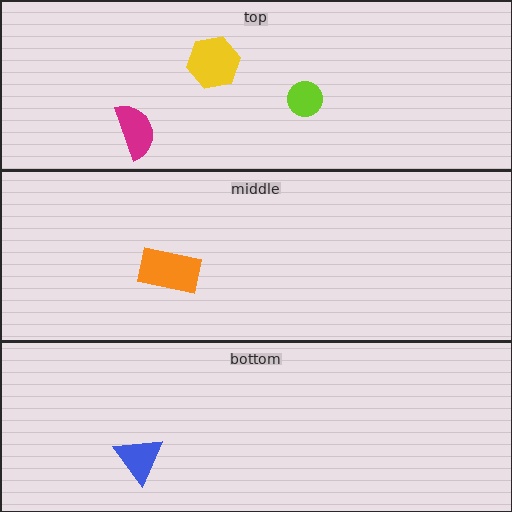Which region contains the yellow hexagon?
The top region.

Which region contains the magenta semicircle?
The top region.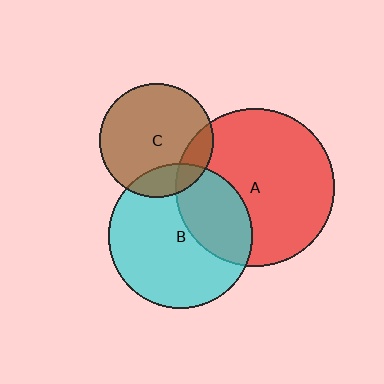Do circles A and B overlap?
Yes.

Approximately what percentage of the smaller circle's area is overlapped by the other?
Approximately 35%.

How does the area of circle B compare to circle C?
Approximately 1.6 times.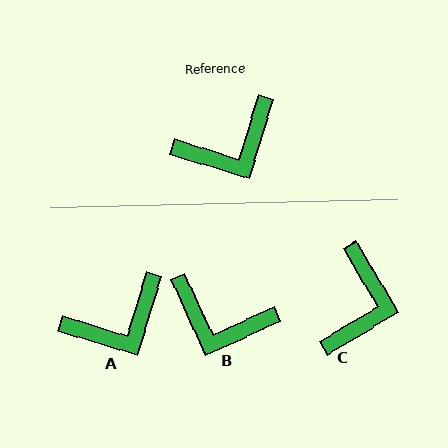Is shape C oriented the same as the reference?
No, it is off by about 48 degrees.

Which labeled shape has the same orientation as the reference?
A.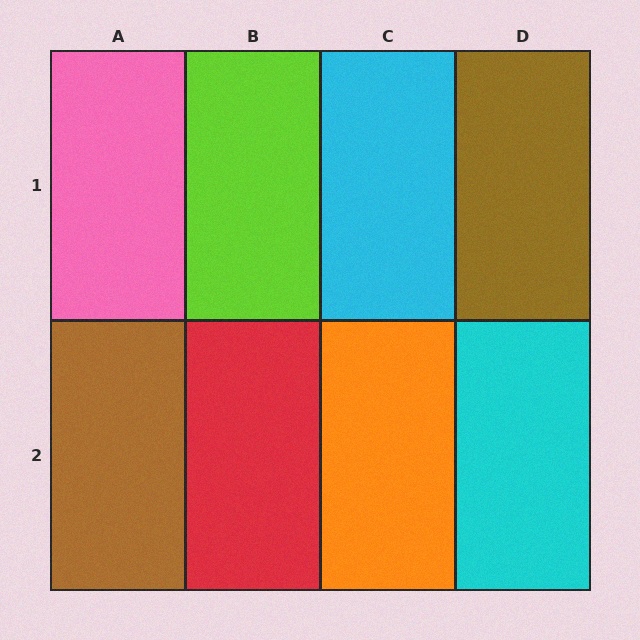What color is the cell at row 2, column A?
Brown.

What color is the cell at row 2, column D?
Cyan.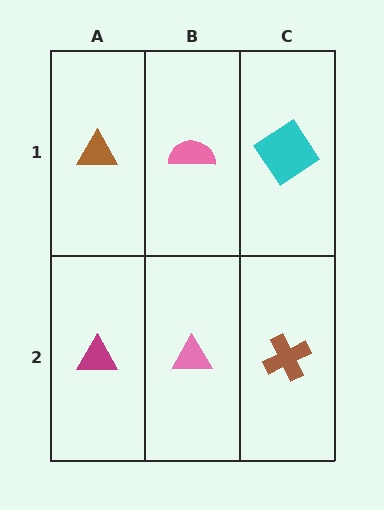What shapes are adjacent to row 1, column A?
A magenta triangle (row 2, column A), a pink semicircle (row 1, column B).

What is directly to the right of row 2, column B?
A brown cross.